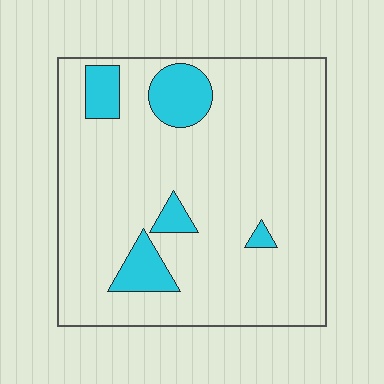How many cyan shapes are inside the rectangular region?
5.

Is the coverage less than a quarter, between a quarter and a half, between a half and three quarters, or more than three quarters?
Less than a quarter.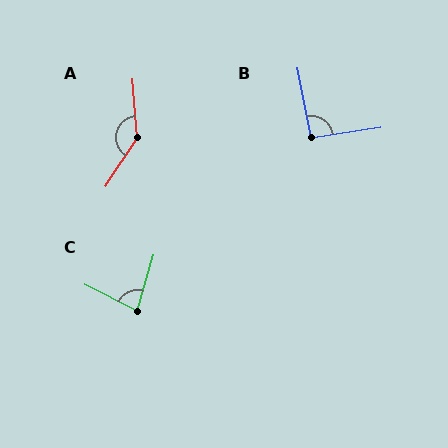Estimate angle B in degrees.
Approximately 92 degrees.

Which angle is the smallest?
C, at approximately 79 degrees.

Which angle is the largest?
A, at approximately 142 degrees.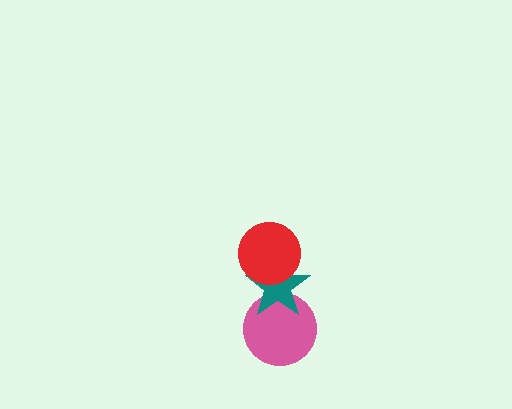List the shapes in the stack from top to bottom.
From top to bottom: the red circle, the teal star, the pink circle.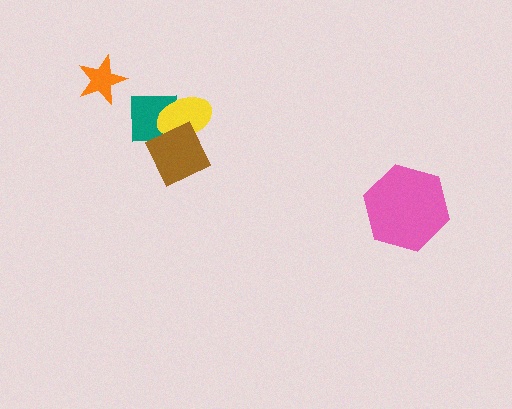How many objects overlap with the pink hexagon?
0 objects overlap with the pink hexagon.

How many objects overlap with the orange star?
0 objects overlap with the orange star.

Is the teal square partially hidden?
Yes, it is partially covered by another shape.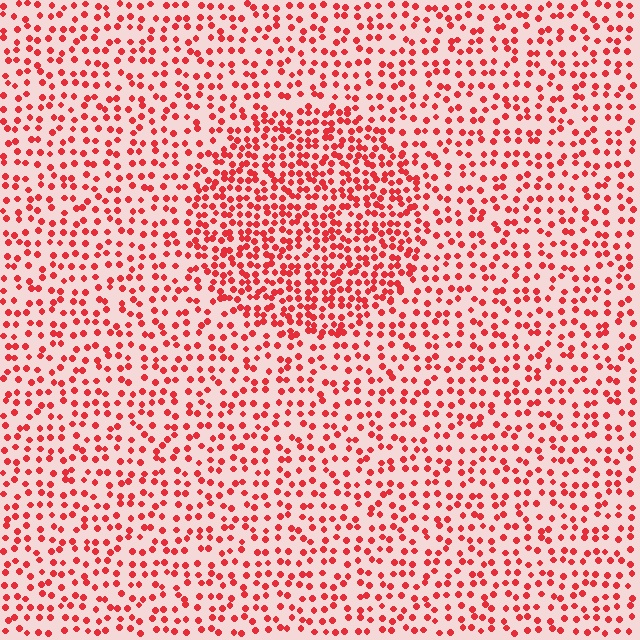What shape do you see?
I see a circle.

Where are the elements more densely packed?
The elements are more densely packed inside the circle boundary.